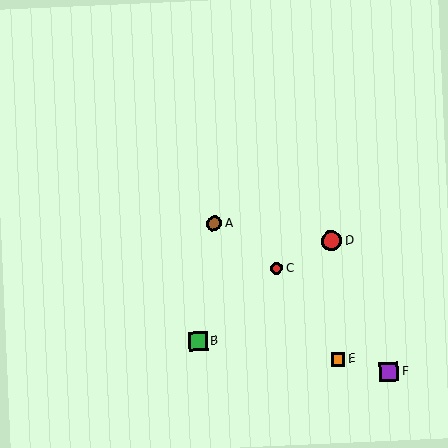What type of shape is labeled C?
Shape C is a red circle.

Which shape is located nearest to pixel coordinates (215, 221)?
The brown circle (labeled A) at (214, 224) is nearest to that location.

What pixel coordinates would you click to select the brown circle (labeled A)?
Click at (214, 224) to select the brown circle A.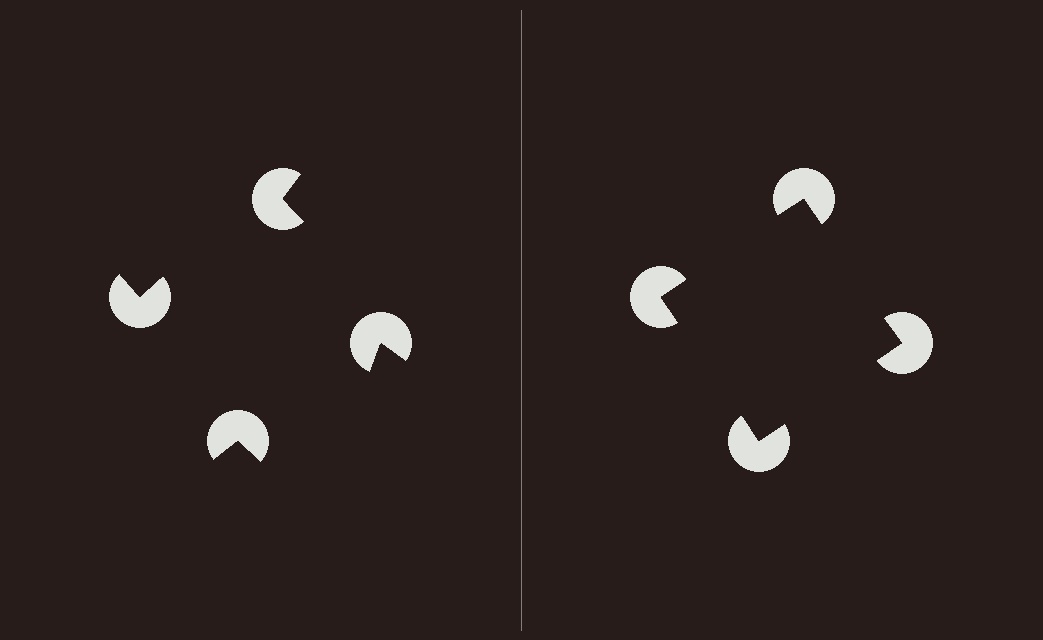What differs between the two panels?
The pac-man discs are positioned identically on both sides; only the wedge orientations differ. On the right they align to a square; on the left they are misaligned.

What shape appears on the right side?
An illusory square.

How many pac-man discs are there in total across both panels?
8 — 4 on each side.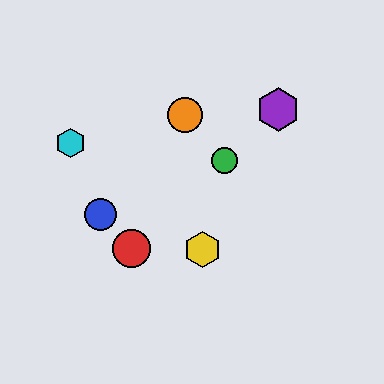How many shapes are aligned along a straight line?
3 shapes (the red circle, the green circle, the purple hexagon) are aligned along a straight line.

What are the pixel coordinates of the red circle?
The red circle is at (132, 248).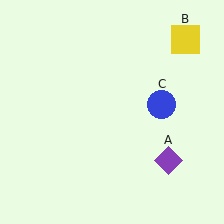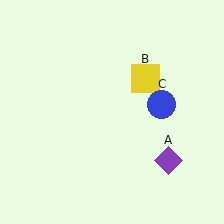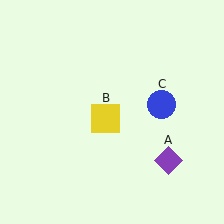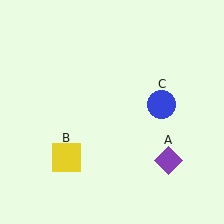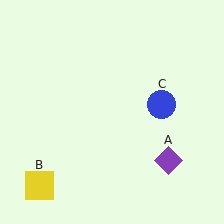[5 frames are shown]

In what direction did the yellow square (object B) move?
The yellow square (object B) moved down and to the left.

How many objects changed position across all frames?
1 object changed position: yellow square (object B).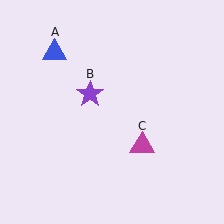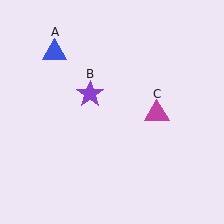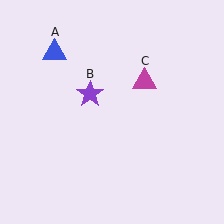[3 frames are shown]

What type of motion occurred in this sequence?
The magenta triangle (object C) rotated counterclockwise around the center of the scene.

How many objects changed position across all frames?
1 object changed position: magenta triangle (object C).